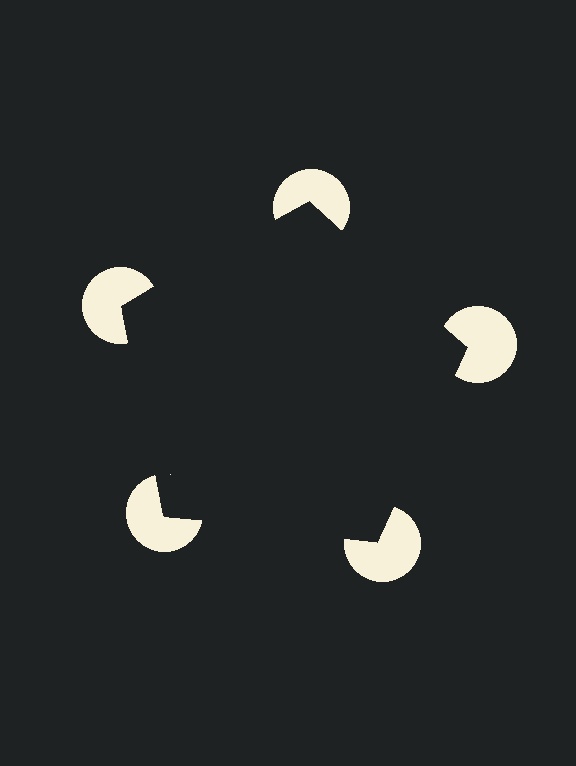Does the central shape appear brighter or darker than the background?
It typically appears slightly darker than the background, even though no actual brightness change is drawn.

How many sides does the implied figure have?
5 sides.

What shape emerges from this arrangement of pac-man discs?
An illusory pentagon — its edges are inferred from the aligned wedge cuts in the pac-man discs, not physically drawn.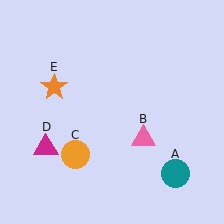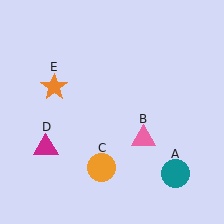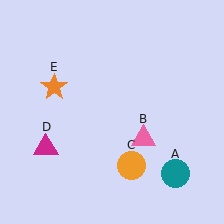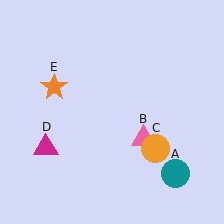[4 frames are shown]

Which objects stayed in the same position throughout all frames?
Teal circle (object A) and pink triangle (object B) and magenta triangle (object D) and orange star (object E) remained stationary.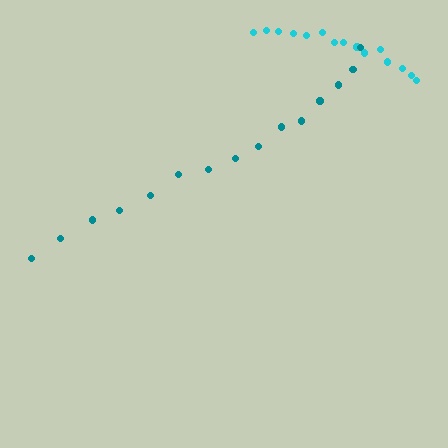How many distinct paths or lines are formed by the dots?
There are 2 distinct paths.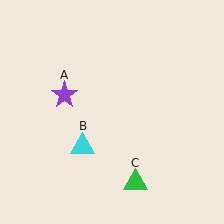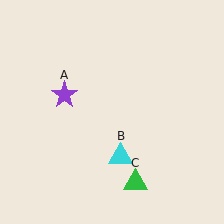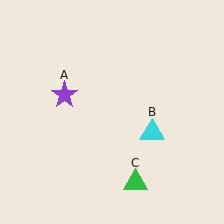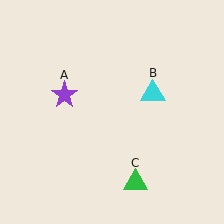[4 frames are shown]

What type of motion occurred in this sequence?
The cyan triangle (object B) rotated counterclockwise around the center of the scene.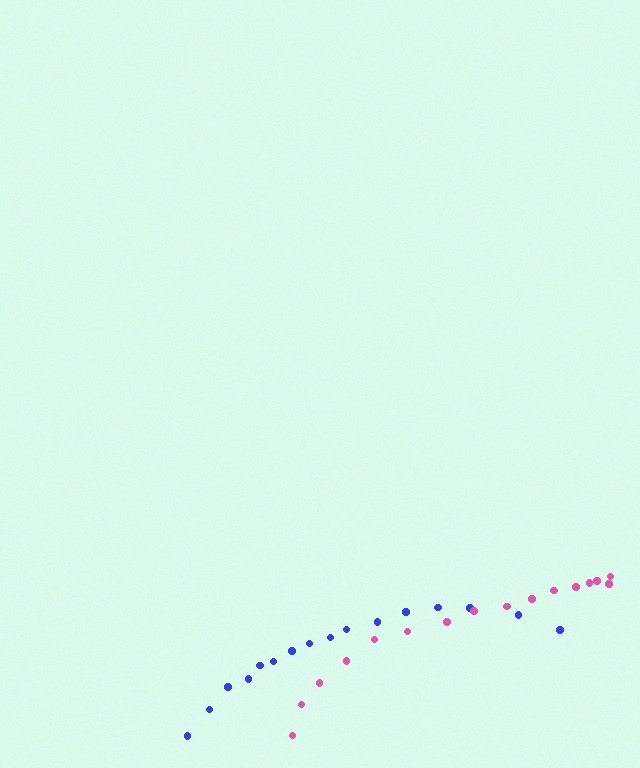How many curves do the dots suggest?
There are 2 distinct paths.